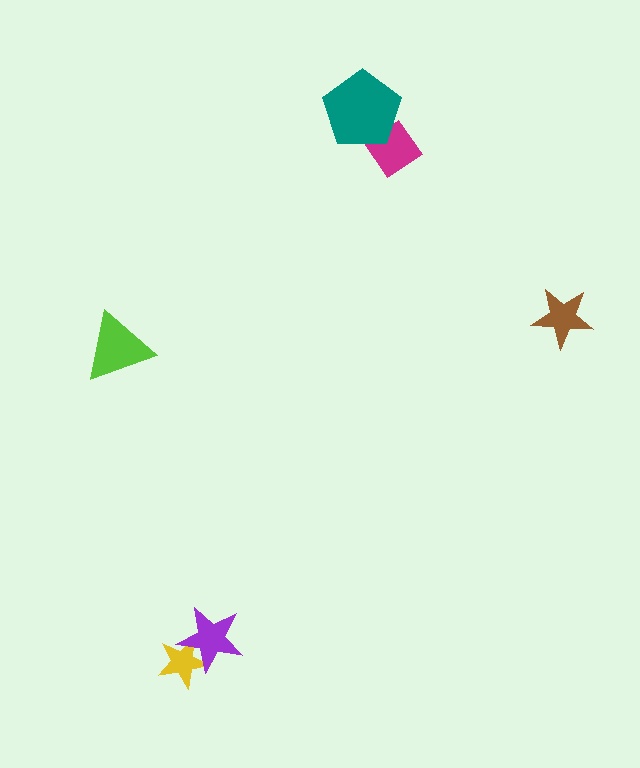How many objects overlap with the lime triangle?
0 objects overlap with the lime triangle.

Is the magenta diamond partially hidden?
Yes, it is partially covered by another shape.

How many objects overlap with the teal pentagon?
1 object overlaps with the teal pentagon.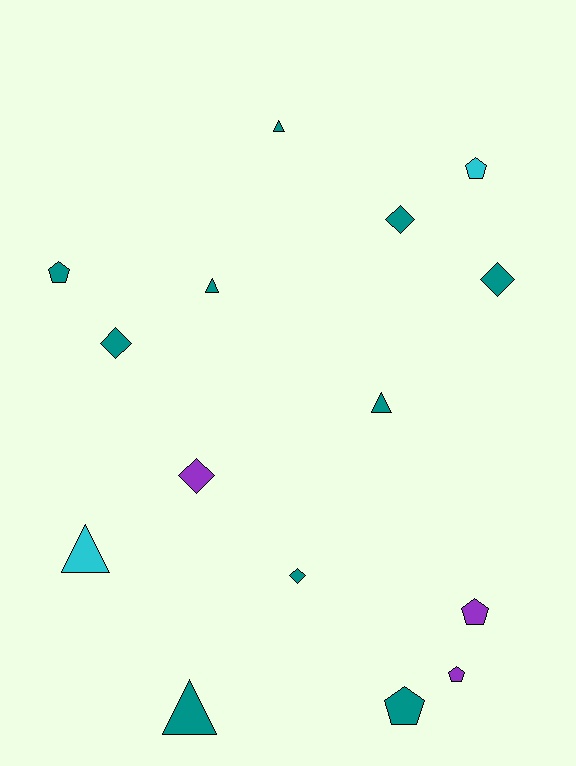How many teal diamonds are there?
There are 4 teal diamonds.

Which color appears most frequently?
Teal, with 10 objects.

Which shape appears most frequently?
Pentagon, with 5 objects.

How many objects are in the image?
There are 15 objects.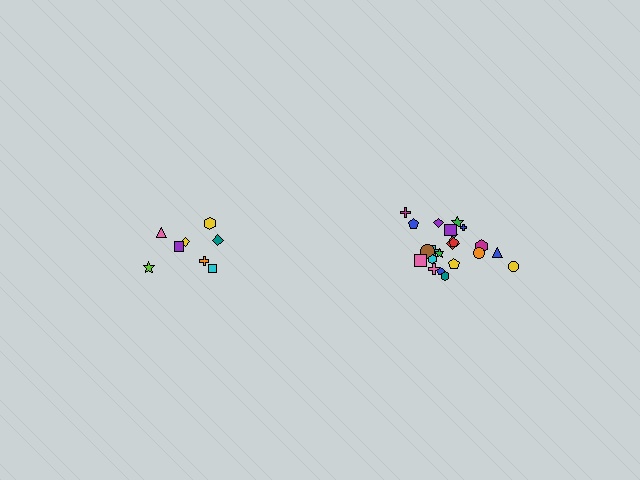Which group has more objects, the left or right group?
The right group.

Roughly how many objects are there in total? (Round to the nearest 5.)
Roughly 30 objects in total.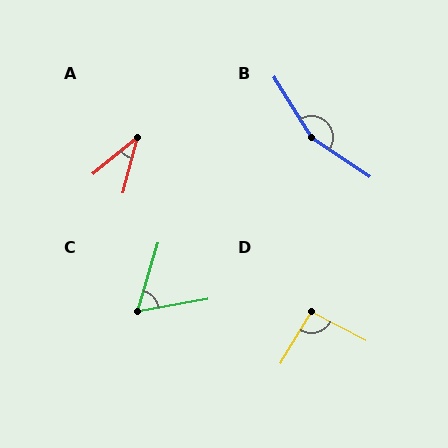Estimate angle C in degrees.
Approximately 63 degrees.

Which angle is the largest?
B, at approximately 156 degrees.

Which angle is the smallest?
A, at approximately 36 degrees.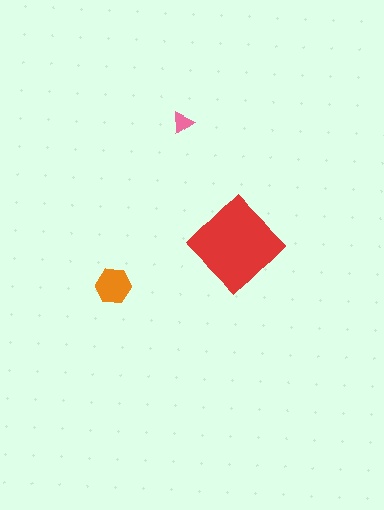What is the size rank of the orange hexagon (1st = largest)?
2nd.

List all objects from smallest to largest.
The pink triangle, the orange hexagon, the red diamond.